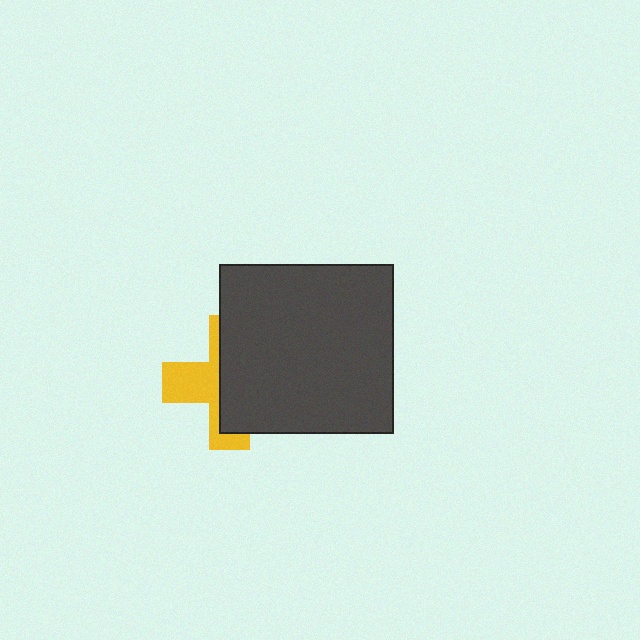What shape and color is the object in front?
The object in front is a dark gray rectangle.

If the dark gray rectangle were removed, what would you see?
You would see the complete yellow cross.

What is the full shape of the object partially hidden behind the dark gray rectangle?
The partially hidden object is a yellow cross.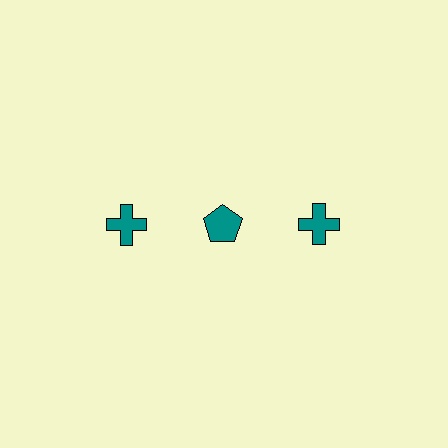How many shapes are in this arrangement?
There are 3 shapes arranged in a grid pattern.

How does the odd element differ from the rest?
It has a different shape: pentagon instead of cross.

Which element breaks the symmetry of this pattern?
The teal pentagon in the top row, second from left column breaks the symmetry. All other shapes are teal crosses.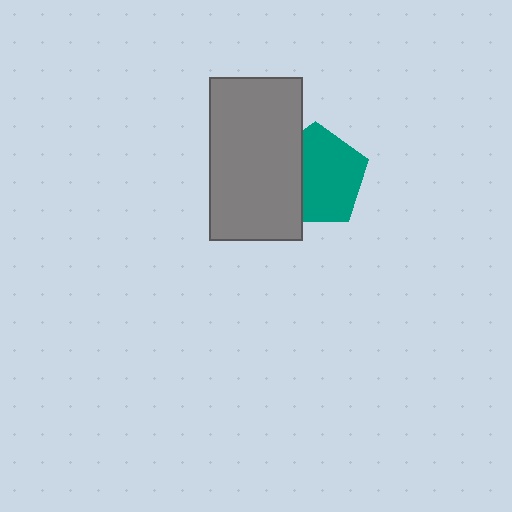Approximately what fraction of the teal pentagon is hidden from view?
Roughly 34% of the teal pentagon is hidden behind the gray rectangle.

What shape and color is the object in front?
The object in front is a gray rectangle.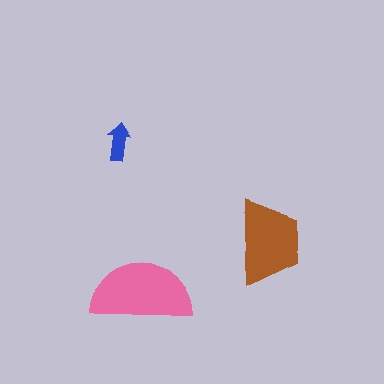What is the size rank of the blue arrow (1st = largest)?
3rd.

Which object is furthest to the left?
The blue arrow is leftmost.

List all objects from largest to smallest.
The pink semicircle, the brown trapezoid, the blue arrow.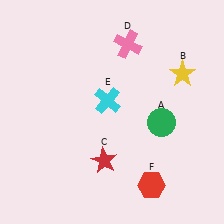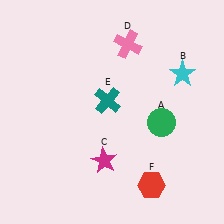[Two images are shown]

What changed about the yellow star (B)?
In Image 1, B is yellow. In Image 2, it changed to cyan.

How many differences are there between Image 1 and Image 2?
There are 3 differences between the two images.